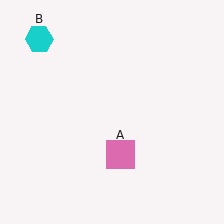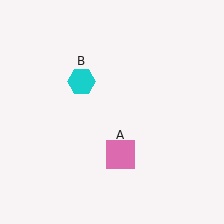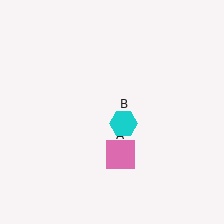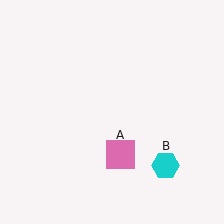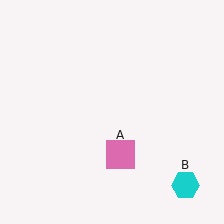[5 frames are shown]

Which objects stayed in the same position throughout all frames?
Pink square (object A) remained stationary.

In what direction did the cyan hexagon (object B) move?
The cyan hexagon (object B) moved down and to the right.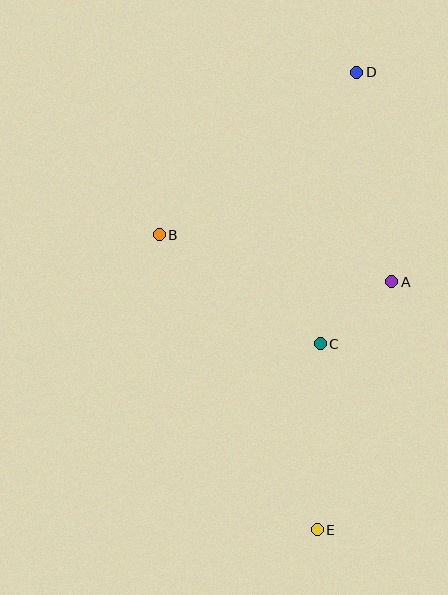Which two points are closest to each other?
Points A and C are closest to each other.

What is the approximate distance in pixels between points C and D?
The distance between C and D is approximately 274 pixels.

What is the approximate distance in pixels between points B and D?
The distance between B and D is approximately 256 pixels.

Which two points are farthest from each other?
Points D and E are farthest from each other.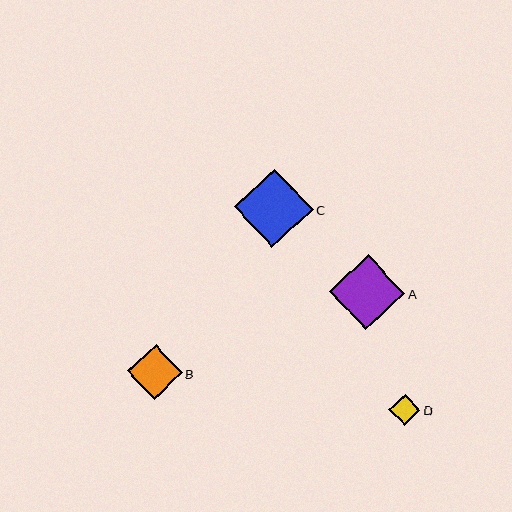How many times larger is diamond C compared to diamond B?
Diamond C is approximately 1.4 times the size of diamond B.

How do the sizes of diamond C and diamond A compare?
Diamond C and diamond A are approximately the same size.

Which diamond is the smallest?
Diamond D is the smallest with a size of approximately 31 pixels.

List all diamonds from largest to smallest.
From largest to smallest: C, A, B, D.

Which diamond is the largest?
Diamond C is the largest with a size of approximately 79 pixels.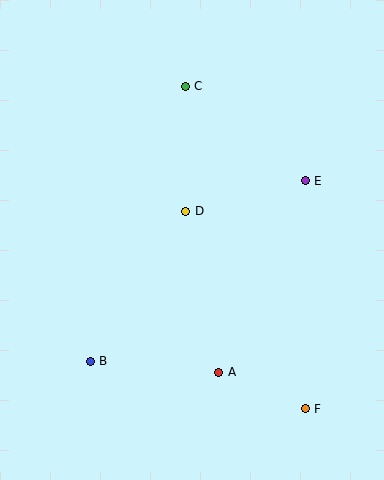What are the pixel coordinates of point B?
Point B is at (90, 361).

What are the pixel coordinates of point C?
Point C is at (185, 86).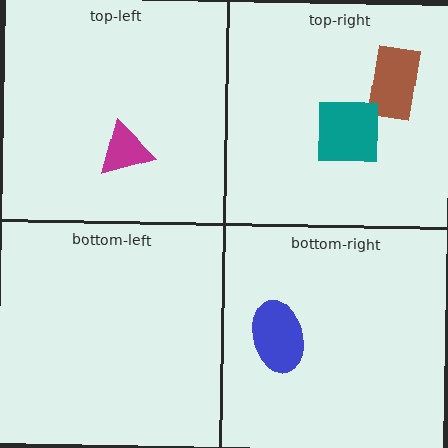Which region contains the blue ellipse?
The bottom-right region.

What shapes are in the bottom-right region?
The blue ellipse.